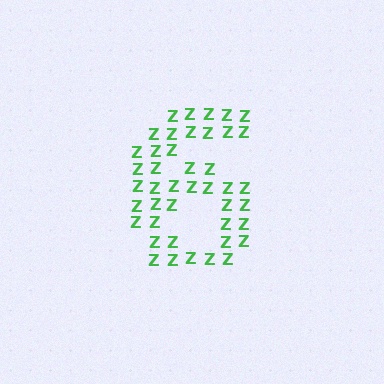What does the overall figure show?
The overall figure shows the digit 6.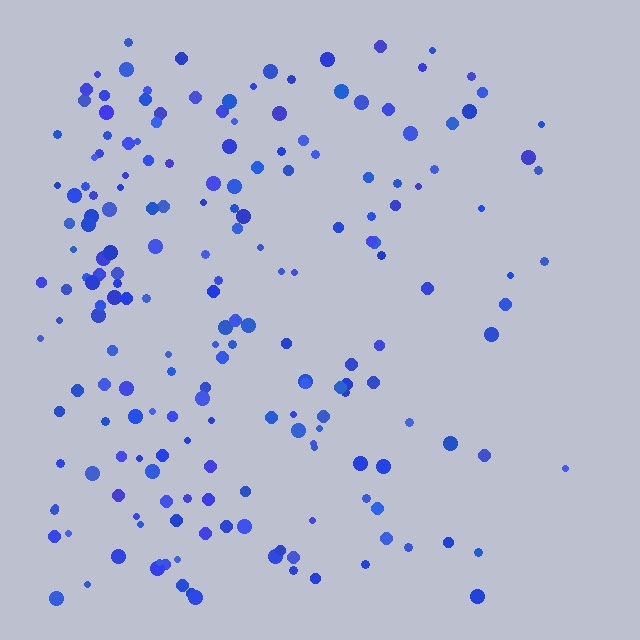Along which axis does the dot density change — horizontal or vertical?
Horizontal.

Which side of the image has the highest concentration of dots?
The left.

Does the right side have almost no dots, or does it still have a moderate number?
Still a moderate number, just noticeably fewer than the left.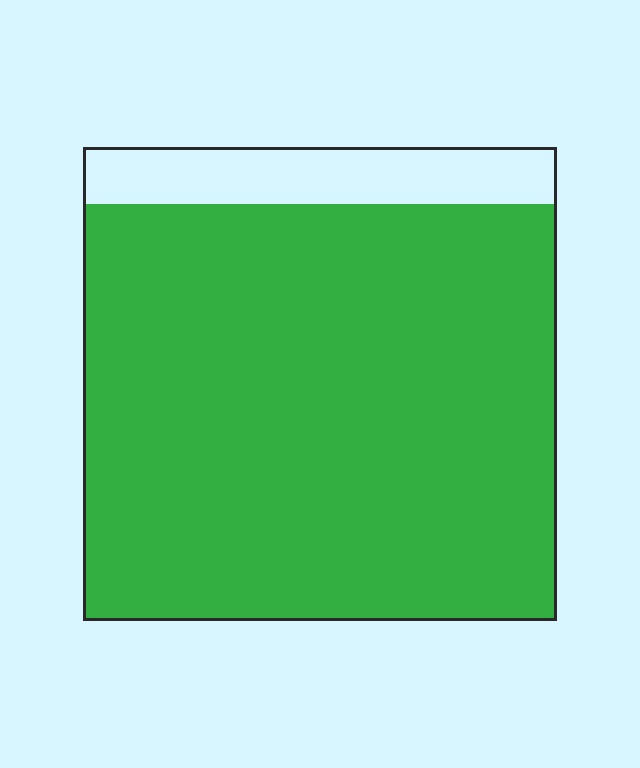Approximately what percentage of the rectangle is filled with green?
Approximately 90%.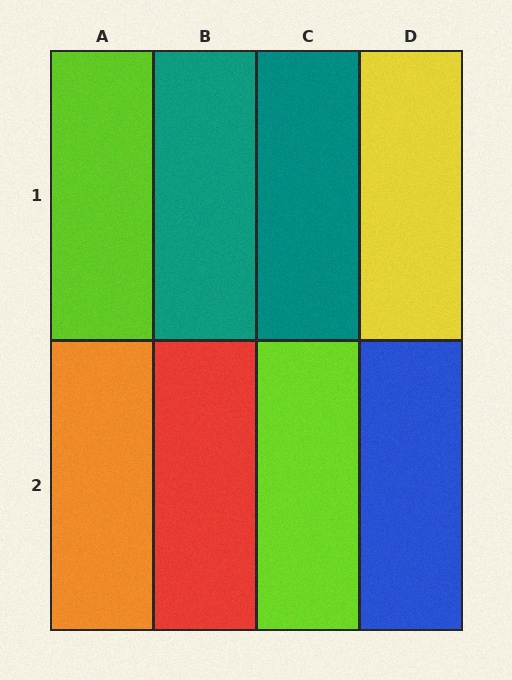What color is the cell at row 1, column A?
Lime.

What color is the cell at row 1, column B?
Teal.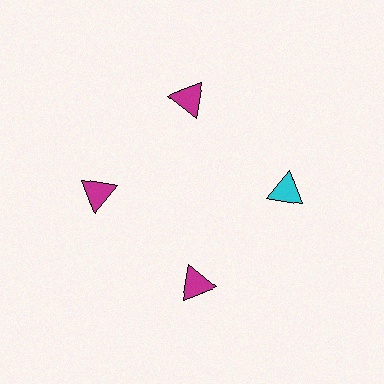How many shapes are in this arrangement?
There are 4 shapes arranged in a ring pattern.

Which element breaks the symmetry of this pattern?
The cyan triangle at roughly the 3 o'clock position breaks the symmetry. All other shapes are magenta triangles.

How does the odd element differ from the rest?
It has a different color: cyan instead of magenta.